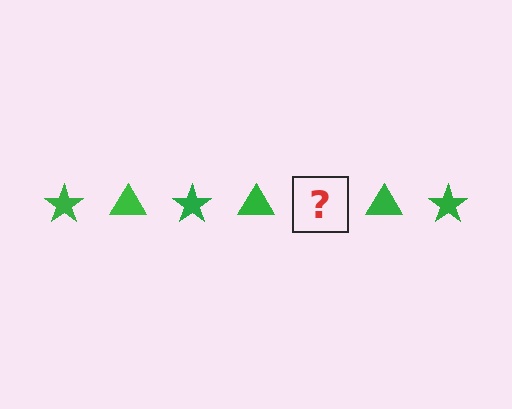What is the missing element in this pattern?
The missing element is a green star.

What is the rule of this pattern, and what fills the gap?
The rule is that the pattern cycles through star, triangle shapes in green. The gap should be filled with a green star.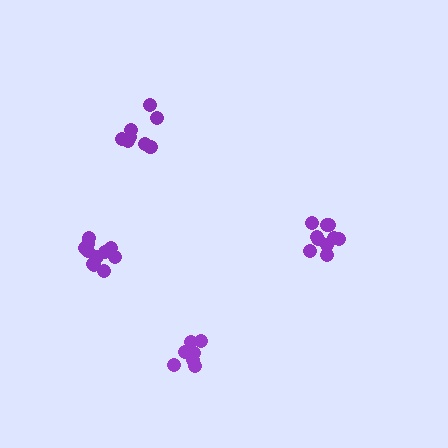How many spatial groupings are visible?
There are 4 spatial groupings.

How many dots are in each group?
Group 1: 7 dots, Group 2: 10 dots, Group 3: 11 dots, Group 4: 8 dots (36 total).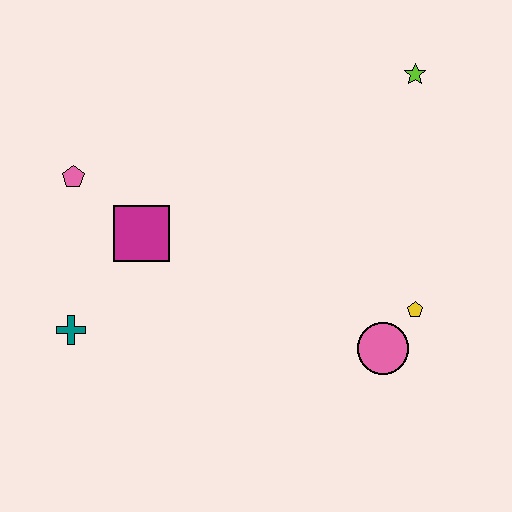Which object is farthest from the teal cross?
The lime star is farthest from the teal cross.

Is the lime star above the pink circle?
Yes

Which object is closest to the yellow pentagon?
The pink circle is closest to the yellow pentagon.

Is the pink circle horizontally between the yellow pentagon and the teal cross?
Yes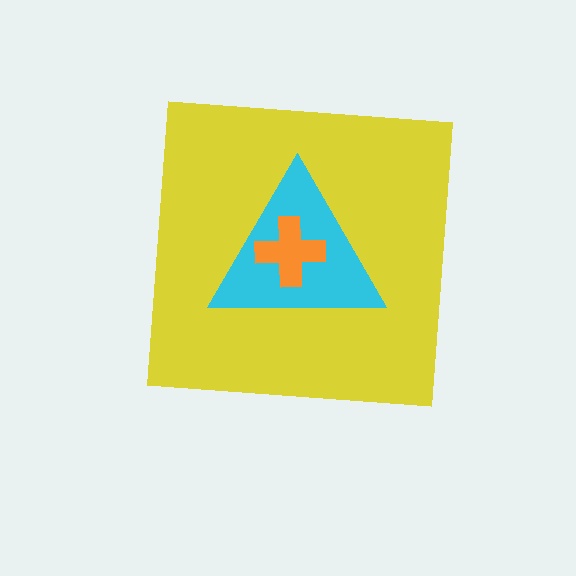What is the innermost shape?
The orange cross.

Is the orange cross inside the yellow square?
Yes.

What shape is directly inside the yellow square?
The cyan triangle.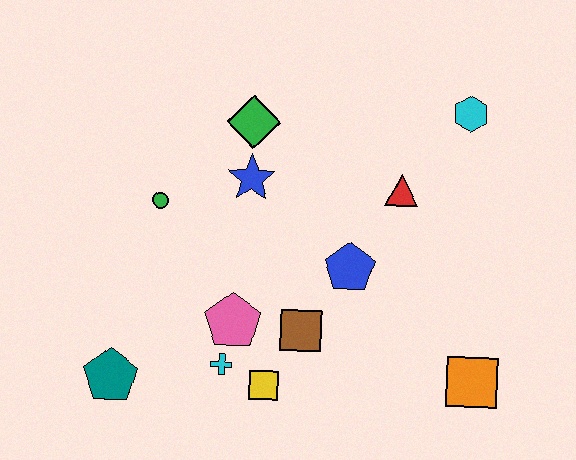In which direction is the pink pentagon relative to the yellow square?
The pink pentagon is above the yellow square.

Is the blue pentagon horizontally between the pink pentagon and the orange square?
Yes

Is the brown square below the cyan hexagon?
Yes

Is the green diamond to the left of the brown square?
Yes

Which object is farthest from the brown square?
The cyan hexagon is farthest from the brown square.